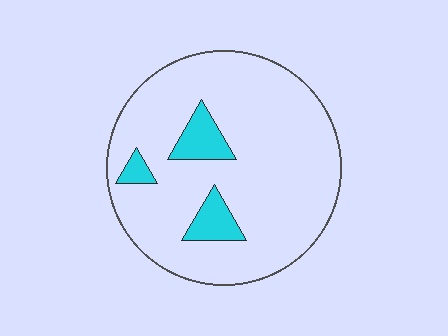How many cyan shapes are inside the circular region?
3.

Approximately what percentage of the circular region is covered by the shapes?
Approximately 10%.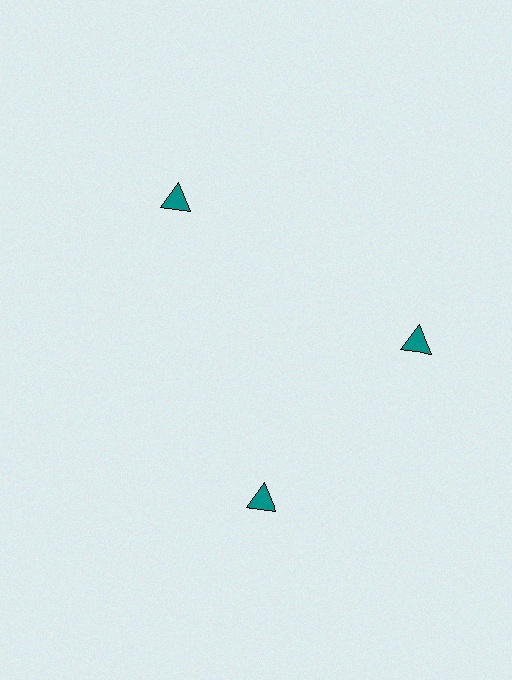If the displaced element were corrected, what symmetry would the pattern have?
It would have 3-fold rotational symmetry — the pattern would map onto itself every 120 degrees.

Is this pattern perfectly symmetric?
No. The 3 teal triangles are arranged in a ring, but one element near the 7 o'clock position is rotated out of alignment along the ring, breaking the 3-fold rotational symmetry.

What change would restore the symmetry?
The symmetry would be restored by rotating it back into even spacing with its neighbors so that all 3 triangles sit at equal angles and equal distance from the center.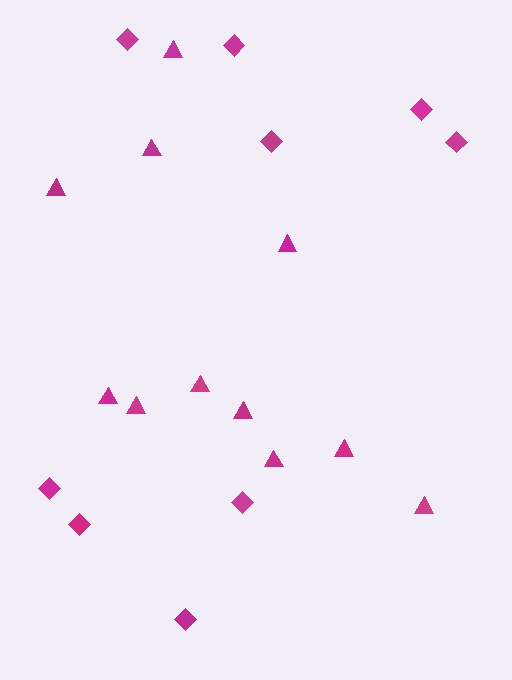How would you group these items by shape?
There are 2 groups: one group of triangles (11) and one group of diamonds (9).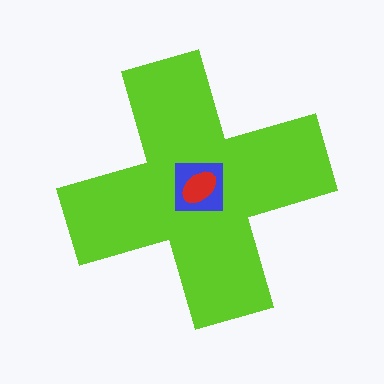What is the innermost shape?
The red ellipse.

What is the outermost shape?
The lime cross.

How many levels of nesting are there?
3.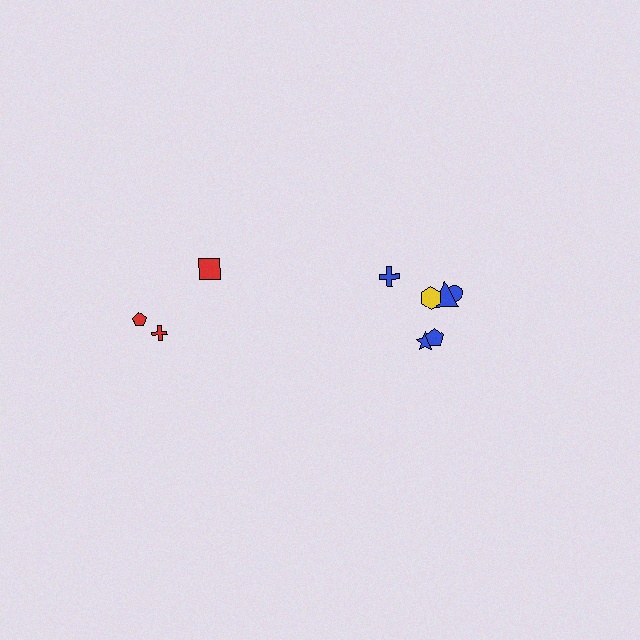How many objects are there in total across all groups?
There are 9 objects.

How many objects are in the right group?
There are 6 objects.